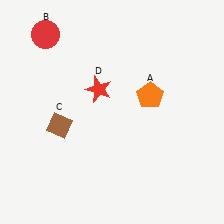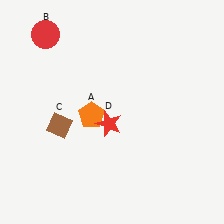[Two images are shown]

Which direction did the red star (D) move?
The red star (D) moved down.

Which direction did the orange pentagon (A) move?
The orange pentagon (A) moved left.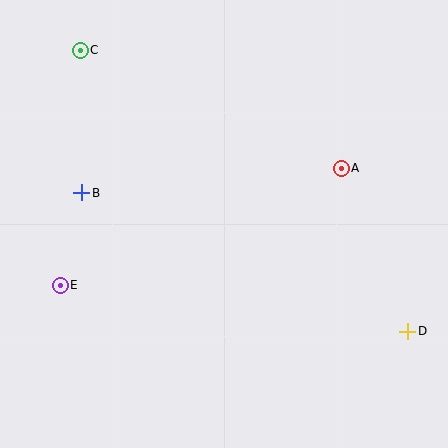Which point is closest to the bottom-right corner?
Point D is closest to the bottom-right corner.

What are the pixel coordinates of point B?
Point B is at (82, 193).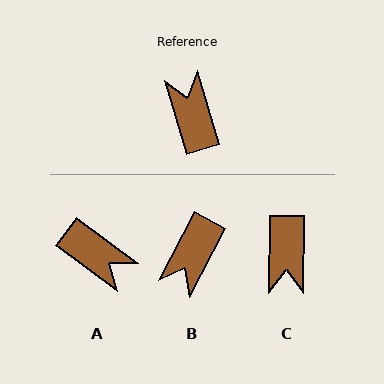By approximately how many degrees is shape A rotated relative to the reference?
Approximately 144 degrees clockwise.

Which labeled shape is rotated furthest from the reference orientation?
C, about 163 degrees away.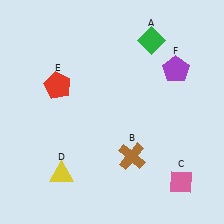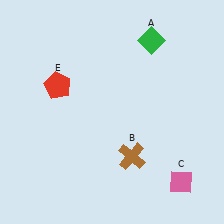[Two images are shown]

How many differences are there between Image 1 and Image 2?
There are 2 differences between the two images.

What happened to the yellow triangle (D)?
The yellow triangle (D) was removed in Image 2. It was in the bottom-left area of Image 1.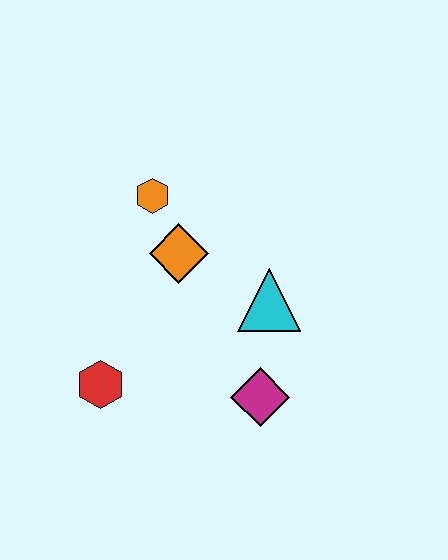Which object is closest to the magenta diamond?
The cyan triangle is closest to the magenta diamond.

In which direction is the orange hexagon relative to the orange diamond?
The orange hexagon is above the orange diamond.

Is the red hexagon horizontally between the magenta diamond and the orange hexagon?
No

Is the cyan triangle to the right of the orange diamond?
Yes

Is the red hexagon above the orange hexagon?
No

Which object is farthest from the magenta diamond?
The orange hexagon is farthest from the magenta diamond.